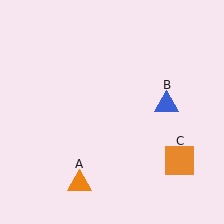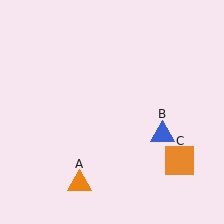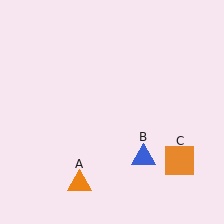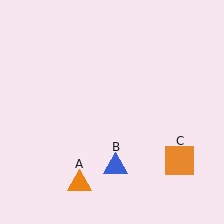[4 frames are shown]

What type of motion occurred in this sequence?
The blue triangle (object B) rotated clockwise around the center of the scene.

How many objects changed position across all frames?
1 object changed position: blue triangle (object B).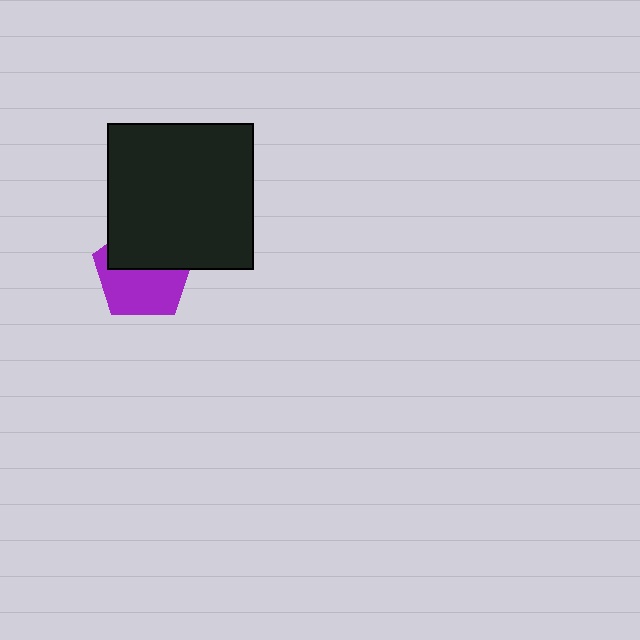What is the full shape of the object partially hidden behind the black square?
The partially hidden object is a purple pentagon.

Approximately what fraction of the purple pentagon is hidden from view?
Roughly 44% of the purple pentagon is hidden behind the black square.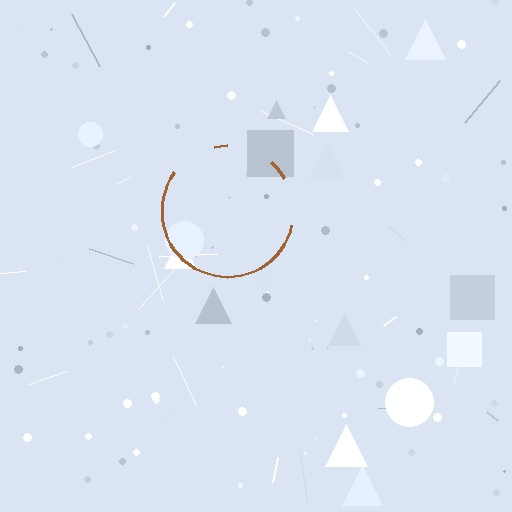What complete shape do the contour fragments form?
The contour fragments form a circle.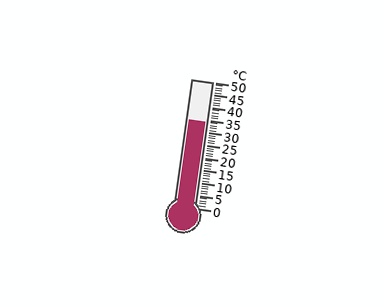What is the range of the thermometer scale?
The thermometer scale ranges from 0°C to 50°C.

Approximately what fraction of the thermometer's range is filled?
The thermometer is filled to approximately 70% of its range.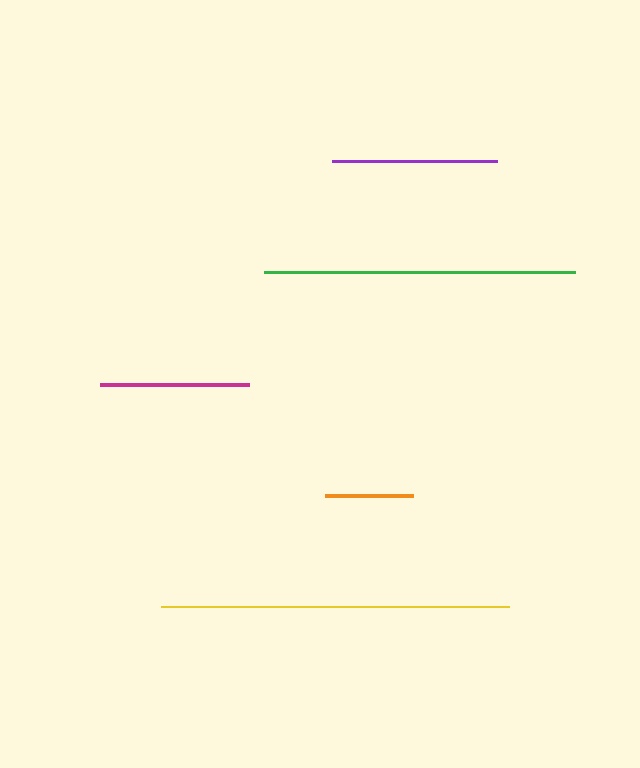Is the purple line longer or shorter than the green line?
The green line is longer than the purple line.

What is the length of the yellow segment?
The yellow segment is approximately 348 pixels long.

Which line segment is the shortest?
The orange line is the shortest at approximately 88 pixels.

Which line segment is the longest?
The yellow line is the longest at approximately 348 pixels.